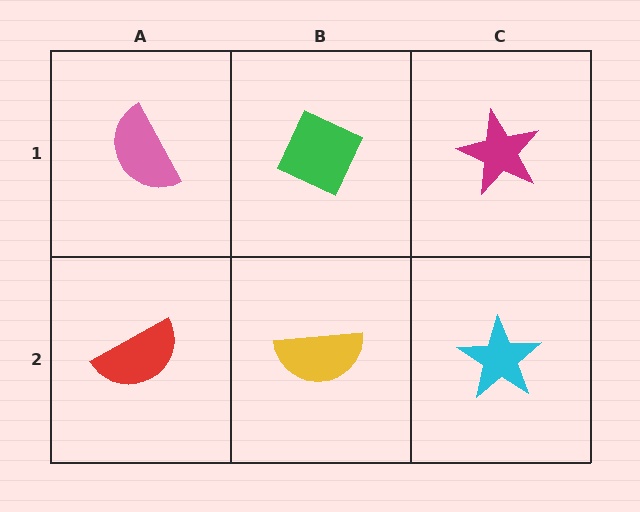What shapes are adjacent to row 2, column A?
A pink semicircle (row 1, column A), a yellow semicircle (row 2, column B).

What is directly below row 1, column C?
A cyan star.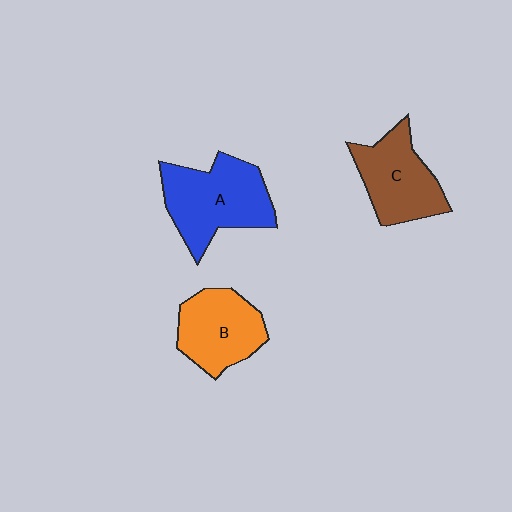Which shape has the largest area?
Shape A (blue).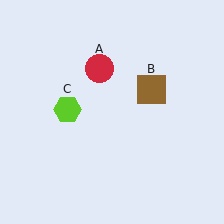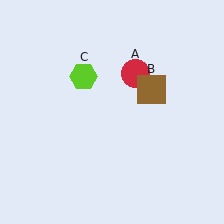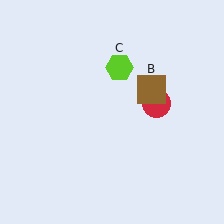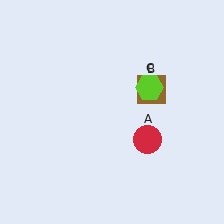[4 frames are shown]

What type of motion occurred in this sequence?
The red circle (object A), lime hexagon (object C) rotated clockwise around the center of the scene.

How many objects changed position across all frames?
2 objects changed position: red circle (object A), lime hexagon (object C).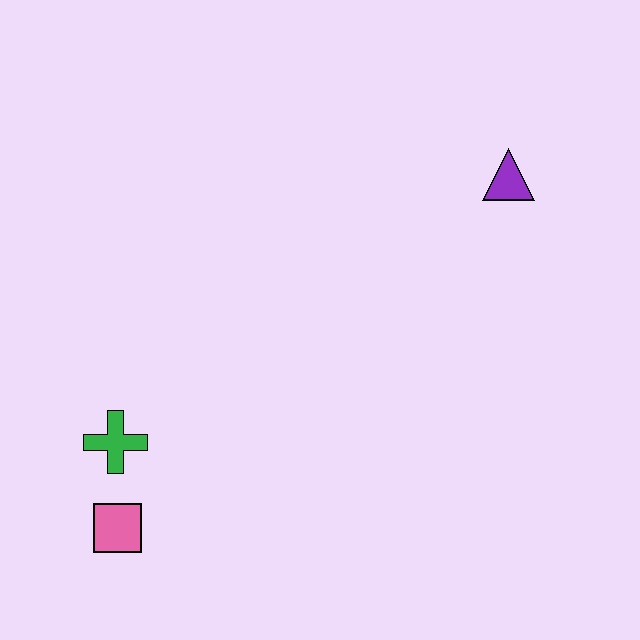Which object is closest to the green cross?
The pink square is closest to the green cross.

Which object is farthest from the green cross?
The purple triangle is farthest from the green cross.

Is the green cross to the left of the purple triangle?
Yes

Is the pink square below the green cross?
Yes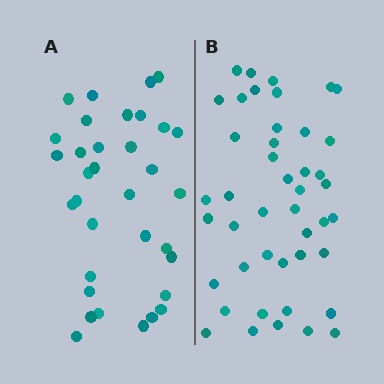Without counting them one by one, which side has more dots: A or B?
Region B (the right region) has more dots.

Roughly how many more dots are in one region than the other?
Region B has roughly 10 or so more dots than region A.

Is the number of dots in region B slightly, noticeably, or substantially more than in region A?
Region B has noticeably more, but not dramatically so. The ratio is roughly 1.3 to 1.